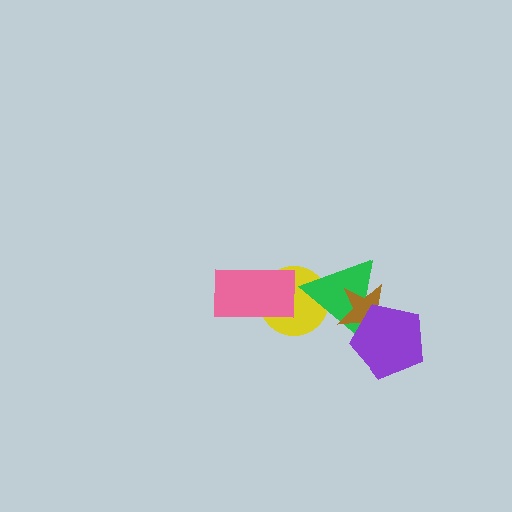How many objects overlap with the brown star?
2 objects overlap with the brown star.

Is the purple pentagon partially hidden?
No, no other shape covers it.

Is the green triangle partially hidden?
Yes, it is partially covered by another shape.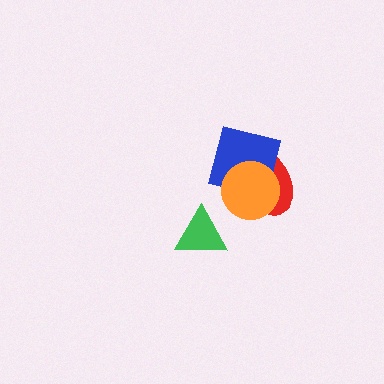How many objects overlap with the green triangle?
0 objects overlap with the green triangle.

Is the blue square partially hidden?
Yes, it is partially covered by another shape.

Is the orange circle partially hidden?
No, no other shape covers it.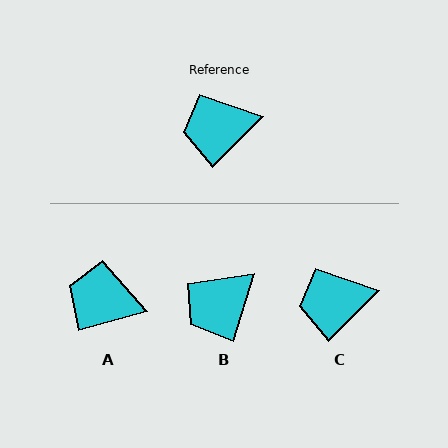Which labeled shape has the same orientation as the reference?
C.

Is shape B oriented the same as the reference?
No, it is off by about 28 degrees.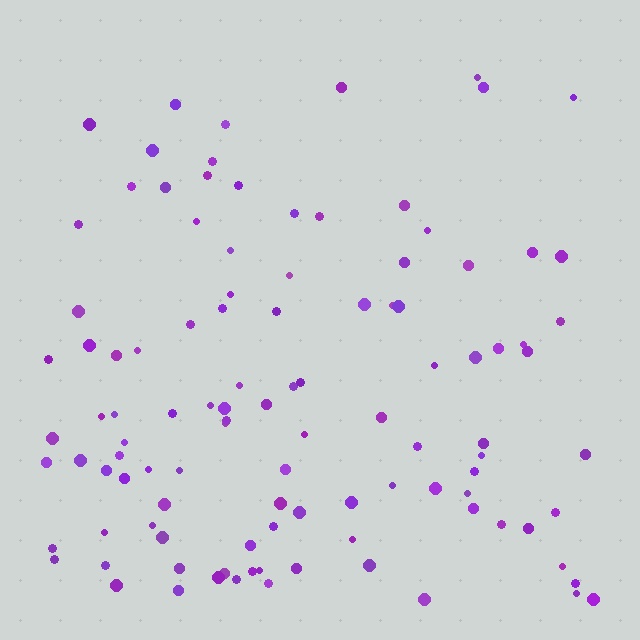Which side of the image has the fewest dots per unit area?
The top.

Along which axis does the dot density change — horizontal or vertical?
Vertical.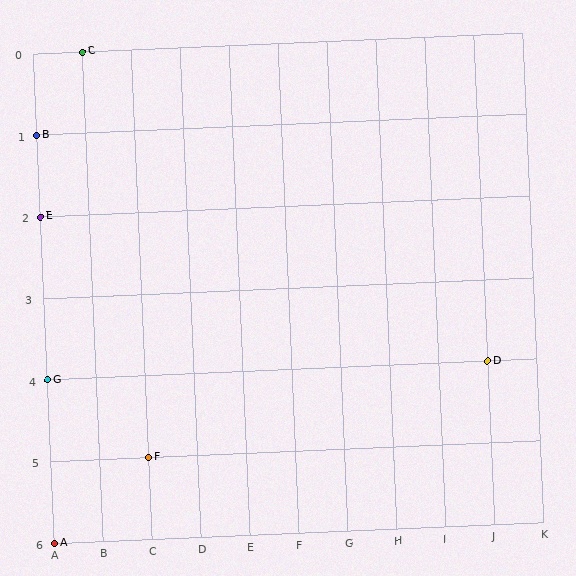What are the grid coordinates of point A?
Point A is at grid coordinates (A, 6).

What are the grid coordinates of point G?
Point G is at grid coordinates (A, 4).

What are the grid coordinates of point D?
Point D is at grid coordinates (J, 4).